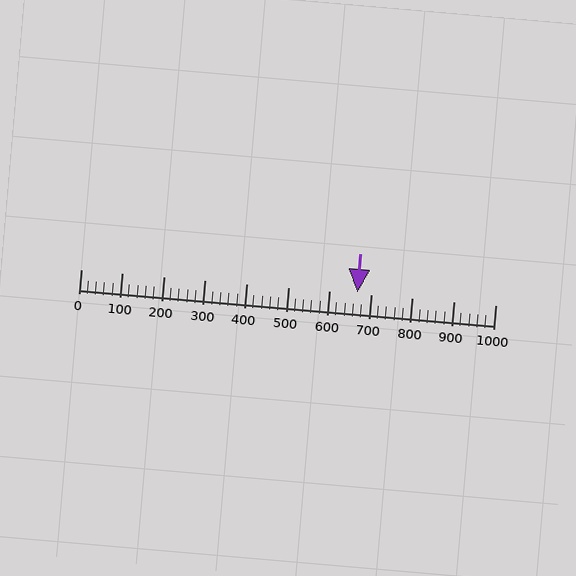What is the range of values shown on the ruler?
The ruler shows values from 0 to 1000.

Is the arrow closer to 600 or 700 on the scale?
The arrow is closer to 700.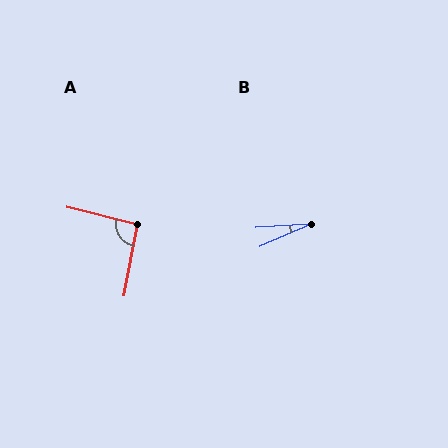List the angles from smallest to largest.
B (20°), A (93°).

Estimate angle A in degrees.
Approximately 93 degrees.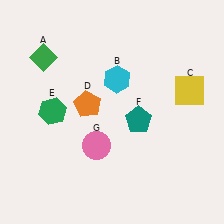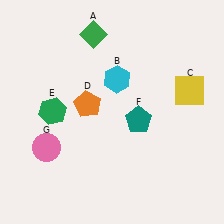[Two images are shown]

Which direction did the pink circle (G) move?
The pink circle (G) moved left.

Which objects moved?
The objects that moved are: the green diamond (A), the pink circle (G).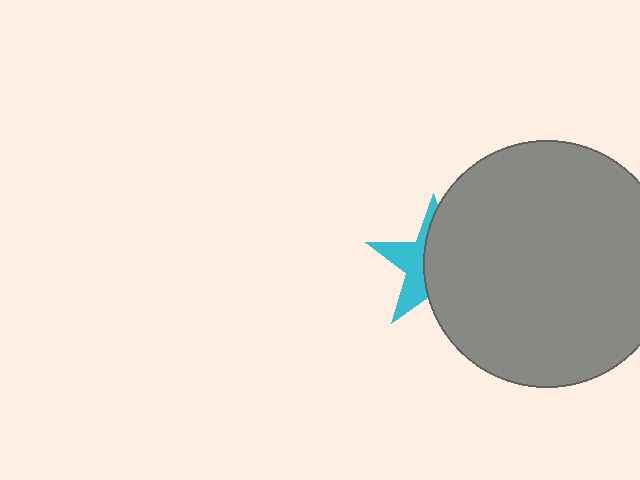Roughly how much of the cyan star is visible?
A small part of it is visible (roughly 40%).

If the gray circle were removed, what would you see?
You would see the complete cyan star.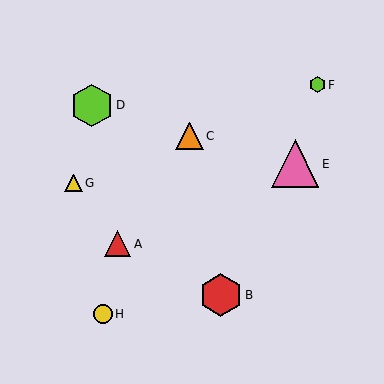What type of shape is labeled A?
Shape A is a red triangle.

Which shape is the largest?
The pink triangle (labeled E) is the largest.